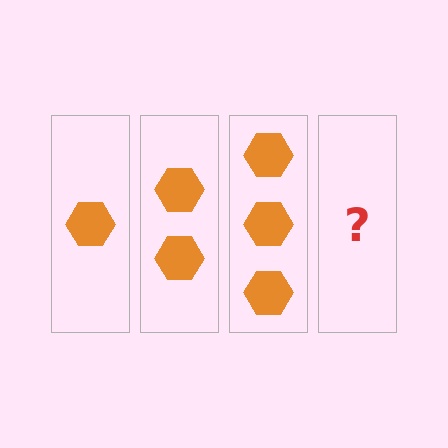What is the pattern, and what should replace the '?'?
The pattern is that each step adds one more hexagon. The '?' should be 4 hexagons.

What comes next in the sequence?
The next element should be 4 hexagons.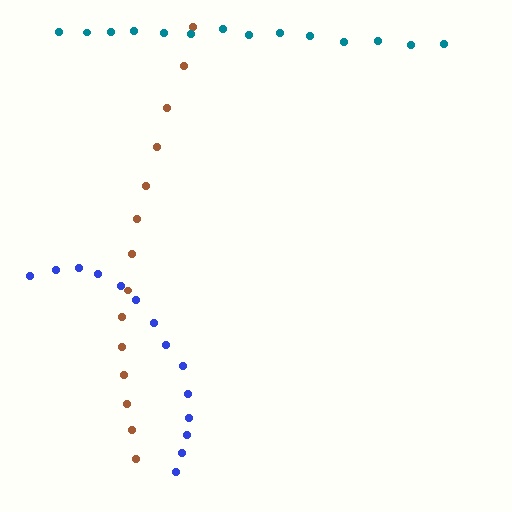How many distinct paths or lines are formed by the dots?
There are 3 distinct paths.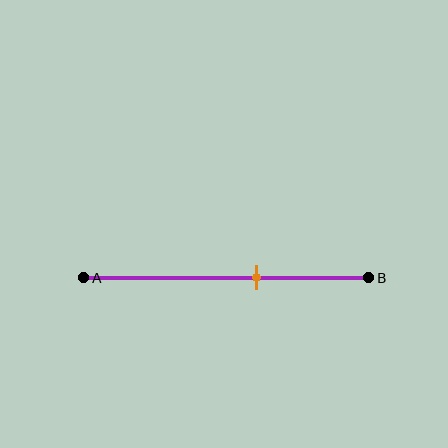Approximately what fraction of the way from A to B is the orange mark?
The orange mark is approximately 60% of the way from A to B.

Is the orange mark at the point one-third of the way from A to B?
No, the mark is at about 60% from A, not at the 33% one-third point.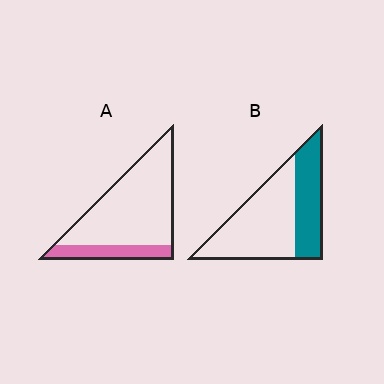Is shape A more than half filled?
No.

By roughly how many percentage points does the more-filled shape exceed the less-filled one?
By roughly 15 percentage points (B over A).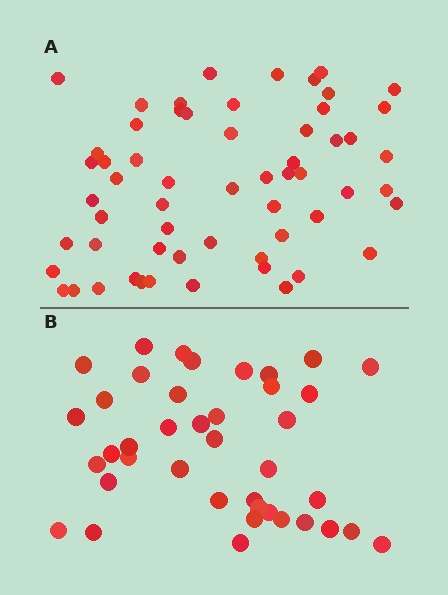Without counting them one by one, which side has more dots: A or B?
Region A (the top region) has more dots.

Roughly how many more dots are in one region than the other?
Region A has approximately 20 more dots than region B.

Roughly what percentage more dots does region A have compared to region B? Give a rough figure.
About 50% more.